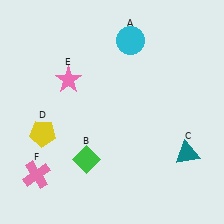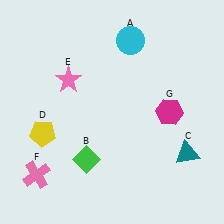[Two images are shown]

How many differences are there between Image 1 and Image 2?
There is 1 difference between the two images.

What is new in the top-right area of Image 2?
A magenta hexagon (G) was added in the top-right area of Image 2.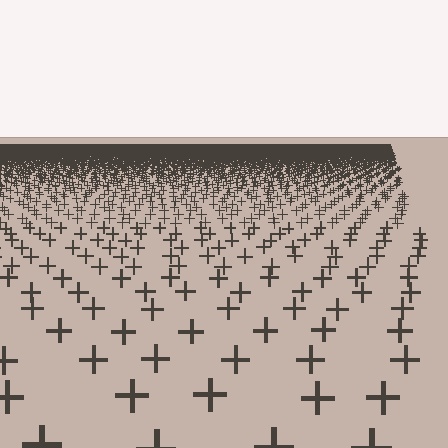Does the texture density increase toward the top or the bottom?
Density increases toward the top.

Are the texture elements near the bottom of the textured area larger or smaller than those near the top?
Larger. Near the bottom, elements are closer to the viewer and appear at a bigger on-screen size.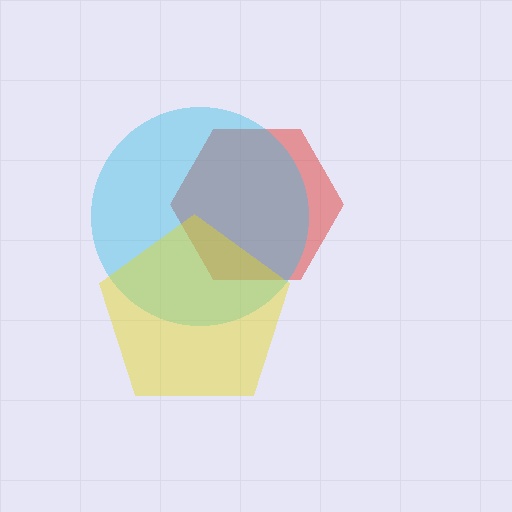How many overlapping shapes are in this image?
There are 3 overlapping shapes in the image.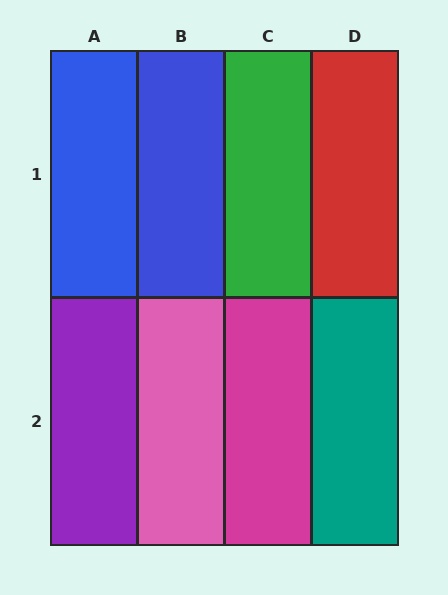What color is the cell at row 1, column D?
Red.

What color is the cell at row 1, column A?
Blue.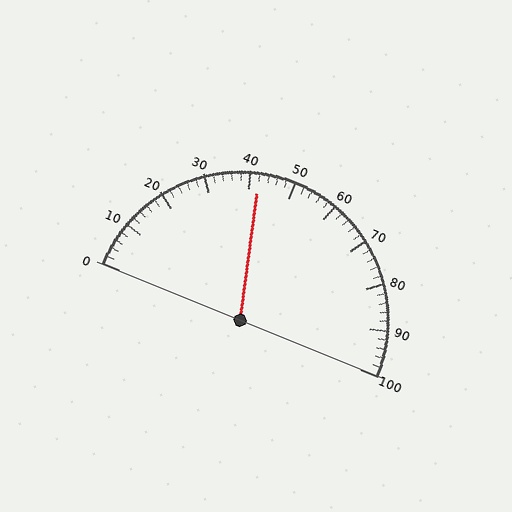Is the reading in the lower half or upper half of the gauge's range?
The reading is in the lower half of the range (0 to 100).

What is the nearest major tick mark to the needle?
The nearest major tick mark is 40.